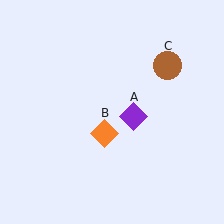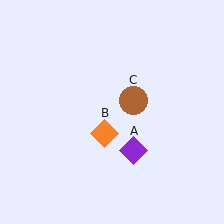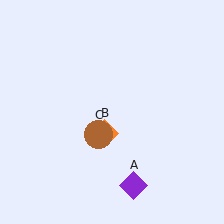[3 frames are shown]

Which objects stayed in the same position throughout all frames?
Orange diamond (object B) remained stationary.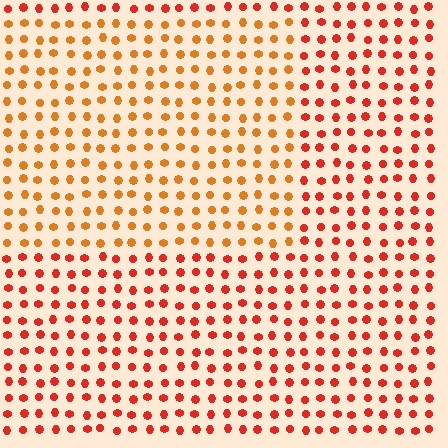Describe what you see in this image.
The image is filled with small red elements in a uniform arrangement. A rectangle-shaped region is visible where the elements are tinted to a slightly different hue, forming a subtle color boundary.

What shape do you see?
I see a rectangle.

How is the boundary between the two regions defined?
The boundary is defined purely by a slight shift in hue (about 28 degrees). Spacing, size, and orientation are identical on both sides.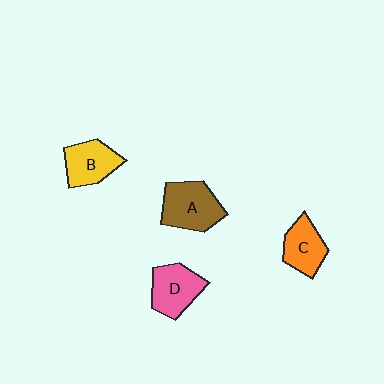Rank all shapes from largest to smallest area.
From largest to smallest: A (brown), D (pink), B (yellow), C (orange).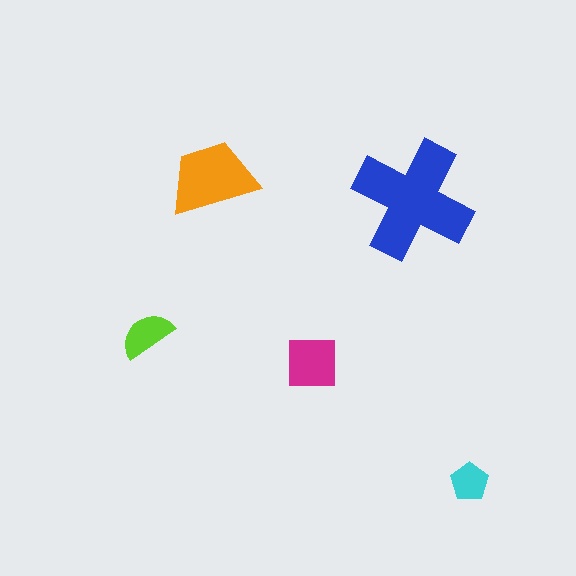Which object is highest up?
The orange trapezoid is topmost.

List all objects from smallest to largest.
The cyan pentagon, the lime semicircle, the magenta square, the orange trapezoid, the blue cross.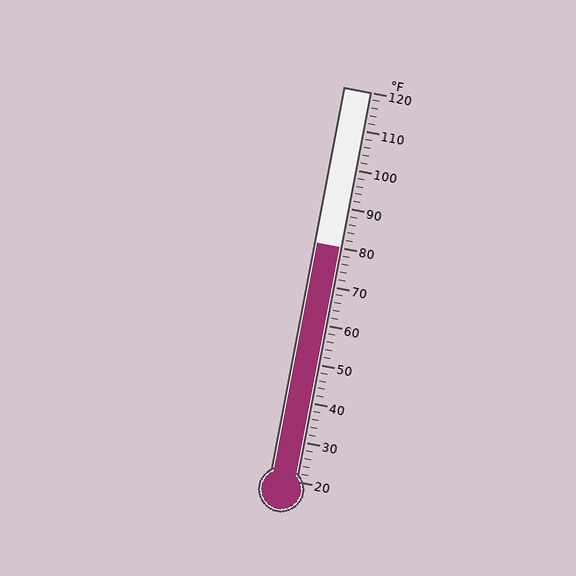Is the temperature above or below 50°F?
The temperature is above 50°F.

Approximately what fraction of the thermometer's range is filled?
The thermometer is filled to approximately 60% of its range.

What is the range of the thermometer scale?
The thermometer scale ranges from 20°F to 120°F.